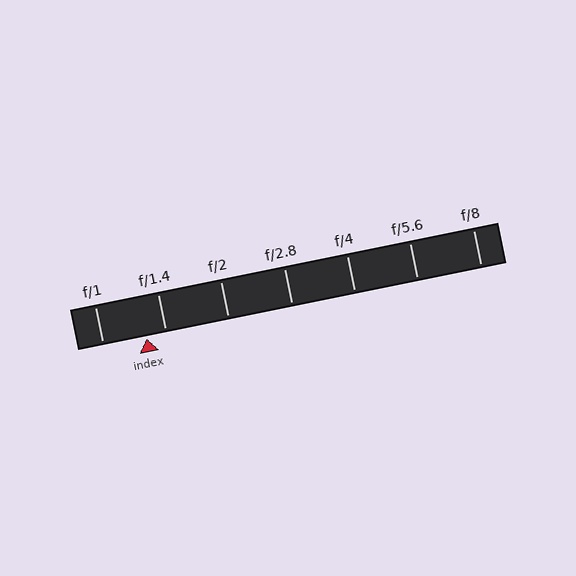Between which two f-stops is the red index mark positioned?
The index mark is between f/1 and f/1.4.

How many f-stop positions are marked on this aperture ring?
There are 7 f-stop positions marked.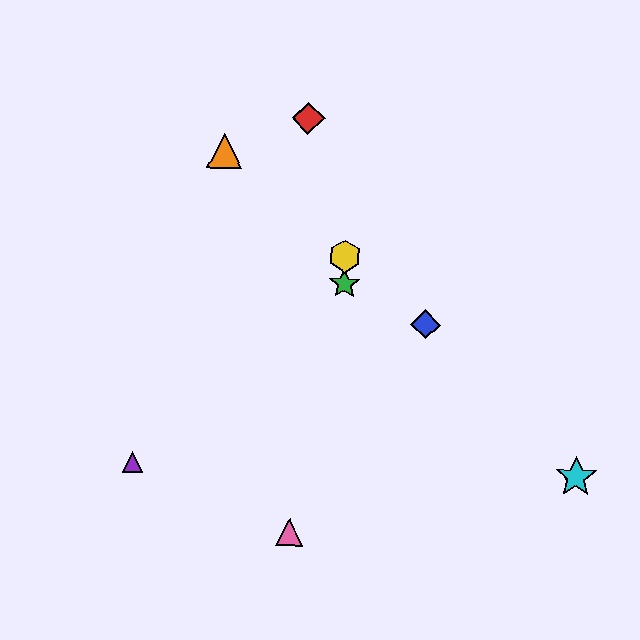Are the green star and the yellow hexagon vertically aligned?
Yes, both are at x≈344.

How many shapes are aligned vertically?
2 shapes (the green star, the yellow hexagon) are aligned vertically.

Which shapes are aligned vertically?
The green star, the yellow hexagon are aligned vertically.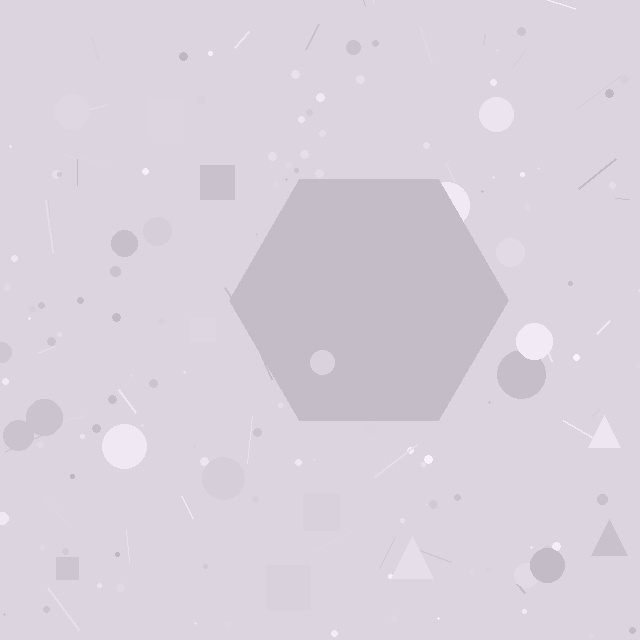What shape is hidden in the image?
A hexagon is hidden in the image.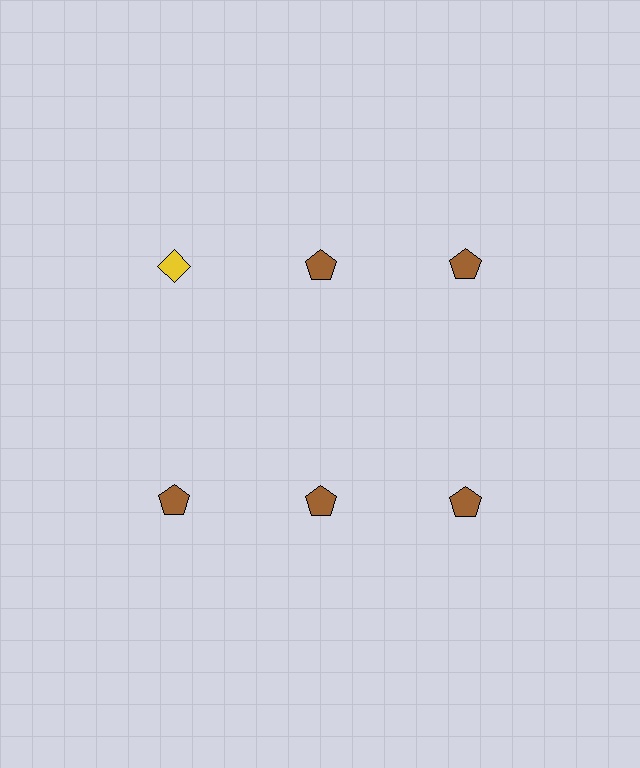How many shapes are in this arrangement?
There are 6 shapes arranged in a grid pattern.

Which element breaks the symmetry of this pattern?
The yellow diamond in the top row, leftmost column breaks the symmetry. All other shapes are brown pentagons.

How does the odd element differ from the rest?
It differs in both color (yellow instead of brown) and shape (diamond instead of pentagon).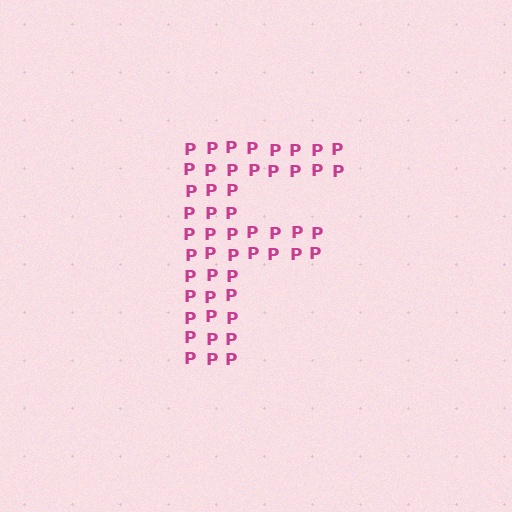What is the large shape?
The large shape is the letter F.